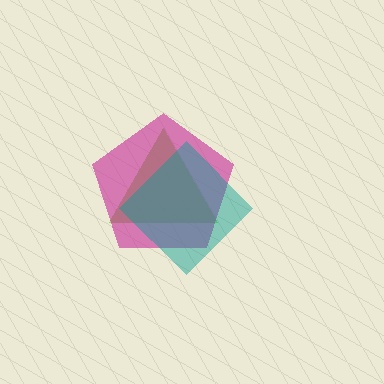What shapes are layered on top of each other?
The layered shapes are: a lime triangle, a magenta pentagon, a teal diamond.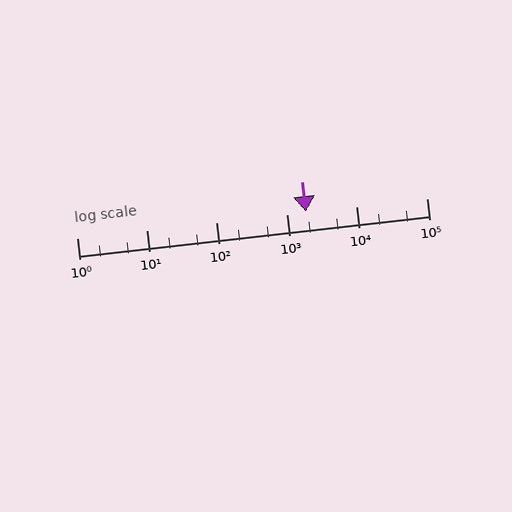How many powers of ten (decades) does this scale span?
The scale spans 5 decades, from 1 to 100000.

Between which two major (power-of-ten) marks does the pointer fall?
The pointer is between 1000 and 10000.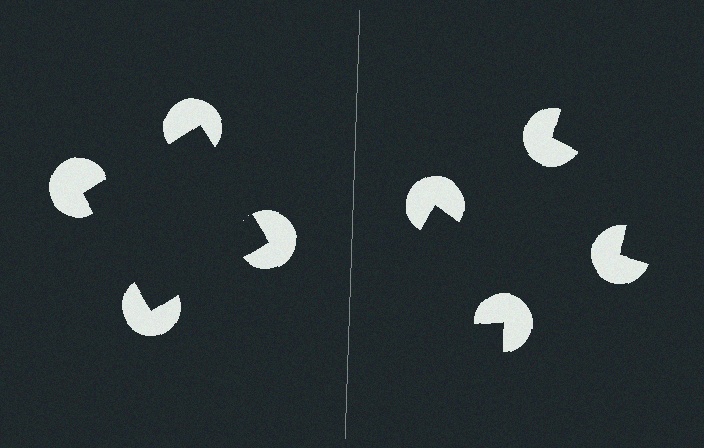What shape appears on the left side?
An illusory square.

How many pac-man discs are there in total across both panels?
8 — 4 on each side.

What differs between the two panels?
The pac-man discs are positioned identically on both sides; only the wedge orientations differ. On the left they align to a square; on the right they are misaligned.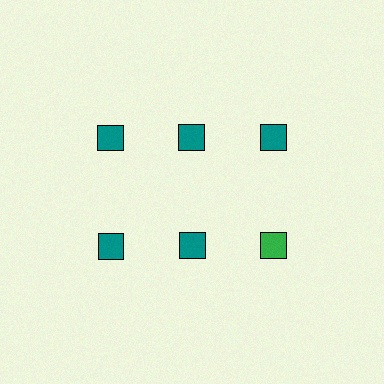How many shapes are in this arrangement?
There are 6 shapes arranged in a grid pattern.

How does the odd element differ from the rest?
It has a different color: green instead of teal.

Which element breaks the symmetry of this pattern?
The green square in the second row, center column breaks the symmetry. All other shapes are teal squares.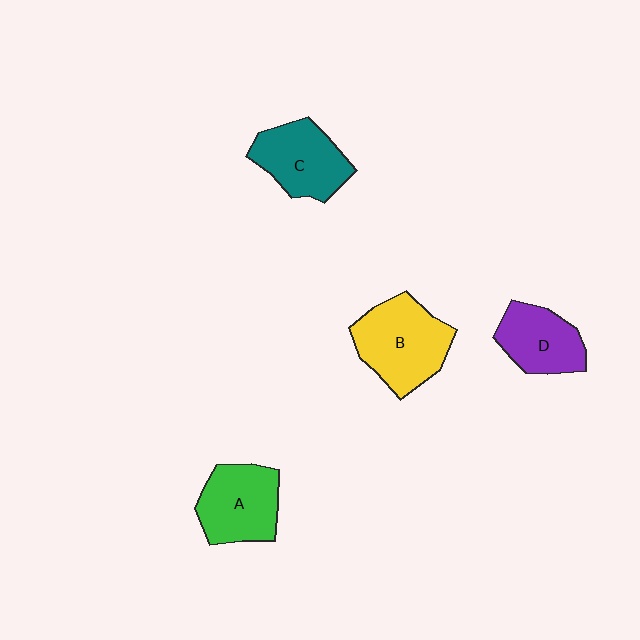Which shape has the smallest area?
Shape D (purple).